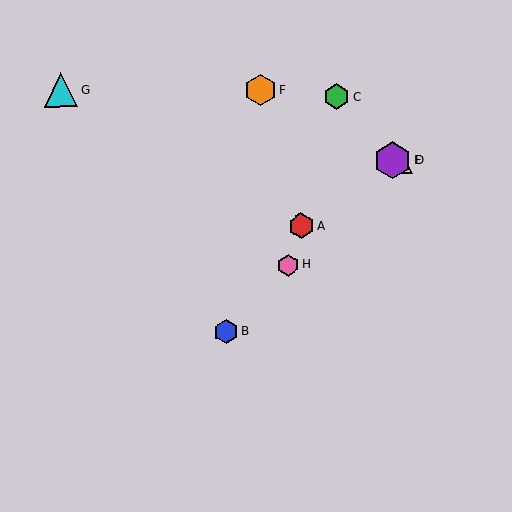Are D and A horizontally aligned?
No, D is at y≈161 and A is at y≈226.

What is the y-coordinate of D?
Object D is at y≈161.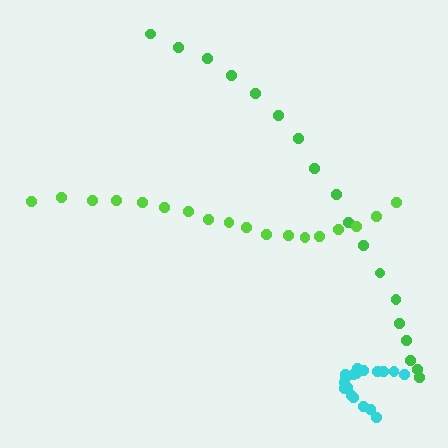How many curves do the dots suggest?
There are 3 distinct paths.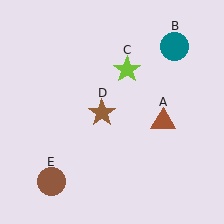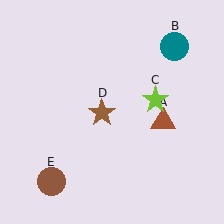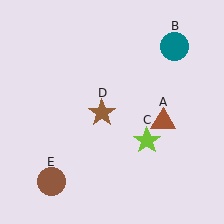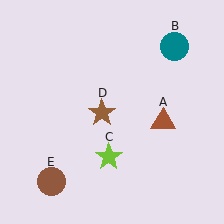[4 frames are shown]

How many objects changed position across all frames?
1 object changed position: lime star (object C).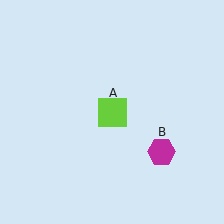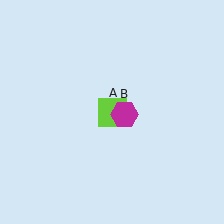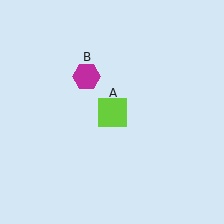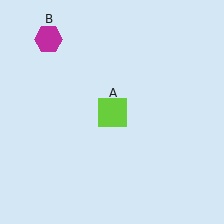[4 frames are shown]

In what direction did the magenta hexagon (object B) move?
The magenta hexagon (object B) moved up and to the left.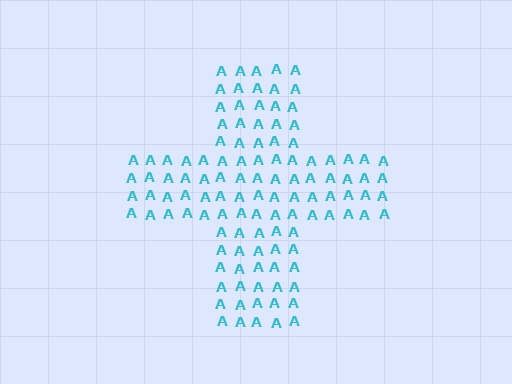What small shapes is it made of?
It is made of small letter A's.